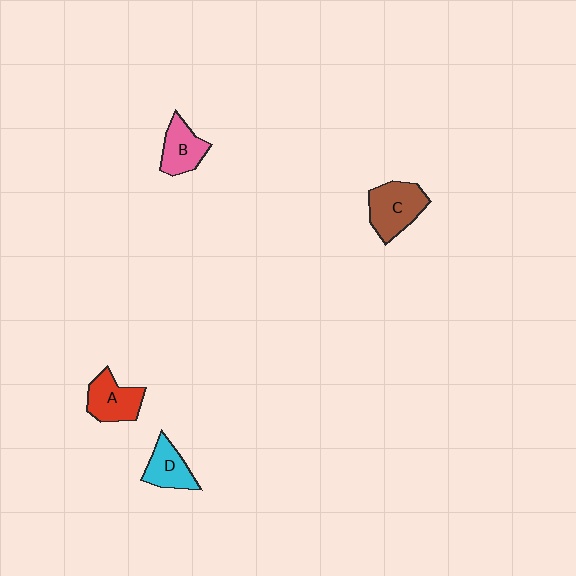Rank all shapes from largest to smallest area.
From largest to smallest: C (brown), A (red), B (pink), D (cyan).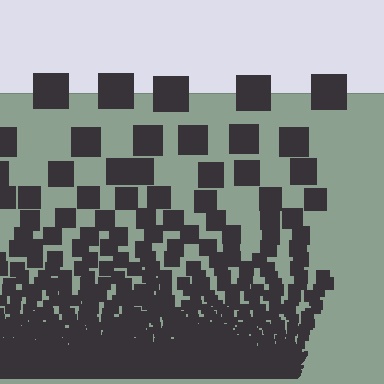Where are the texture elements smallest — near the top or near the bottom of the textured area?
Near the bottom.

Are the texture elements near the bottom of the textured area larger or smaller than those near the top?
Smaller. The gradient is inverted — elements near the bottom are smaller and denser.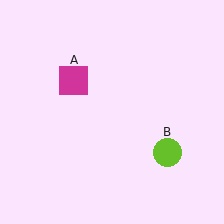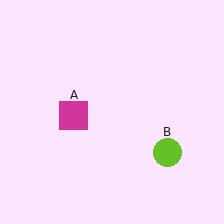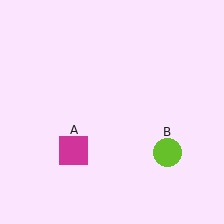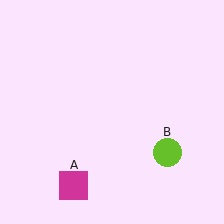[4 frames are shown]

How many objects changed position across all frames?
1 object changed position: magenta square (object A).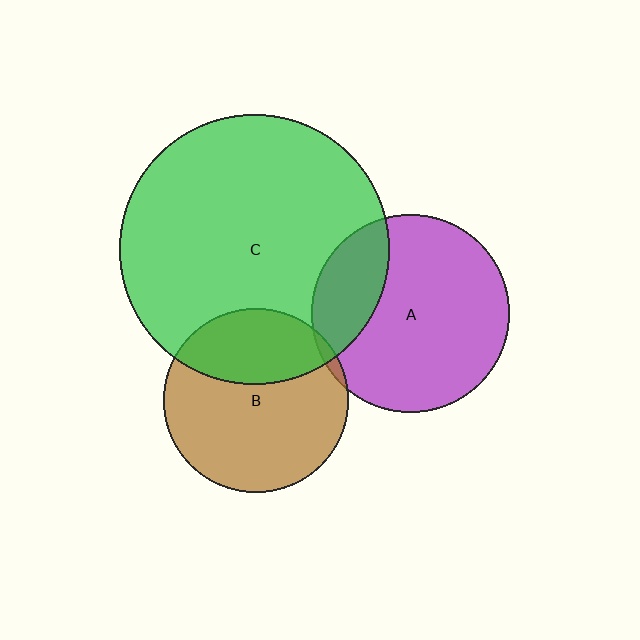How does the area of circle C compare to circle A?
Approximately 1.9 times.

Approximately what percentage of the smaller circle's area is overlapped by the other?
Approximately 25%.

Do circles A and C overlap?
Yes.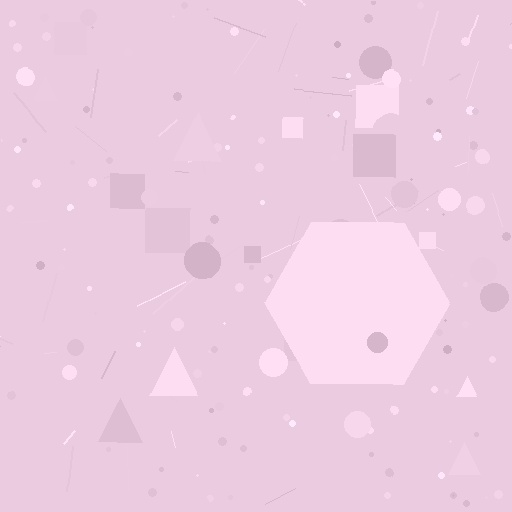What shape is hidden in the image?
A hexagon is hidden in the image.